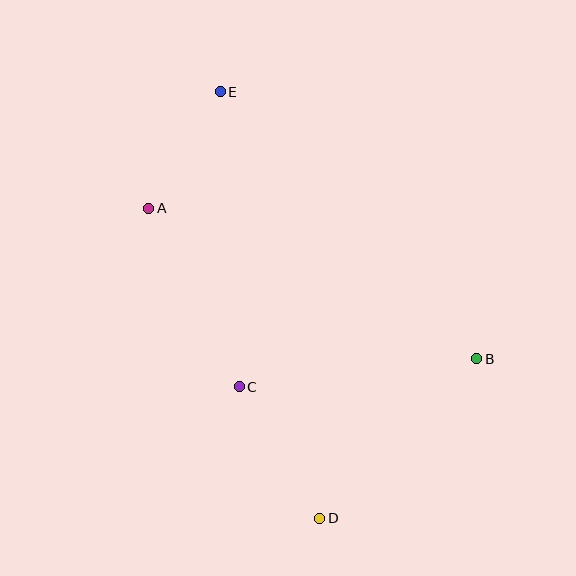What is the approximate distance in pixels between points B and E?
The distance between B and E is approximately 370 pixels.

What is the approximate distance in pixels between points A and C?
The distance between A and C is approximately 200 pixels.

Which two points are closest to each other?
Points A and E are closest to each other.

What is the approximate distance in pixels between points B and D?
The distance between B and D is approximately 224 pixels.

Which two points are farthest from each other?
Points D and E are farthest from each other.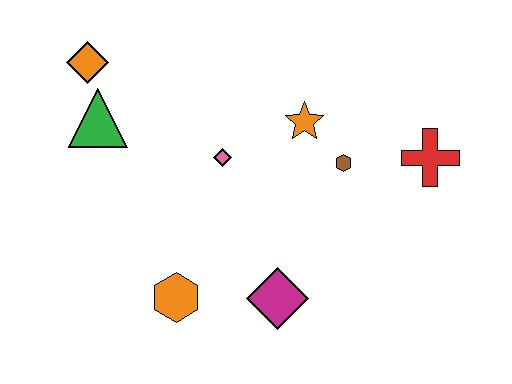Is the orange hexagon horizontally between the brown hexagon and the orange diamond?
Yes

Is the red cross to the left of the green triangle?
No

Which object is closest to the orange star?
The brown hexagon is closest to the orange star.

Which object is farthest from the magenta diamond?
The orange diamond is farthest from the magenta diamond.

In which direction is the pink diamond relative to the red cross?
The pink diamond is to the left of the red cross.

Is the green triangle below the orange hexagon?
No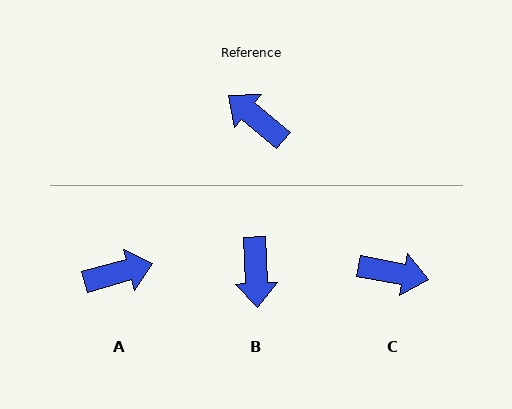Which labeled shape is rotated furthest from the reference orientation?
C, about 152 degrees away.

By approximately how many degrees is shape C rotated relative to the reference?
Approximately 152 degrees clockwise.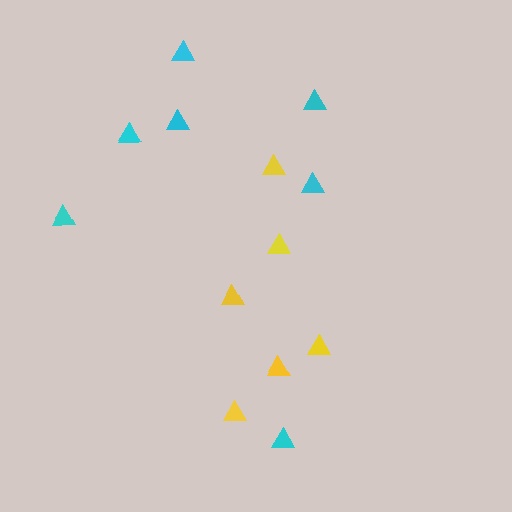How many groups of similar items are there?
There are 2 groups: one group of cyan triangles (7) and one group of yellow triangles (6).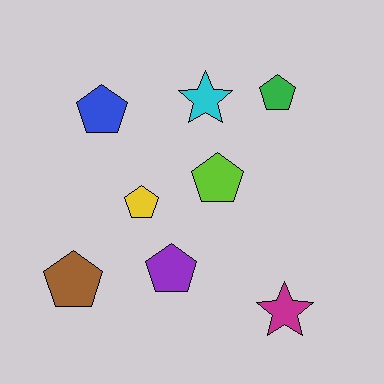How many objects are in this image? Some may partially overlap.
There are 8 objects.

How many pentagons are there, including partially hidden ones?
There are 6 pentagons.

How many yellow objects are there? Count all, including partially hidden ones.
There is 1 yellow object.